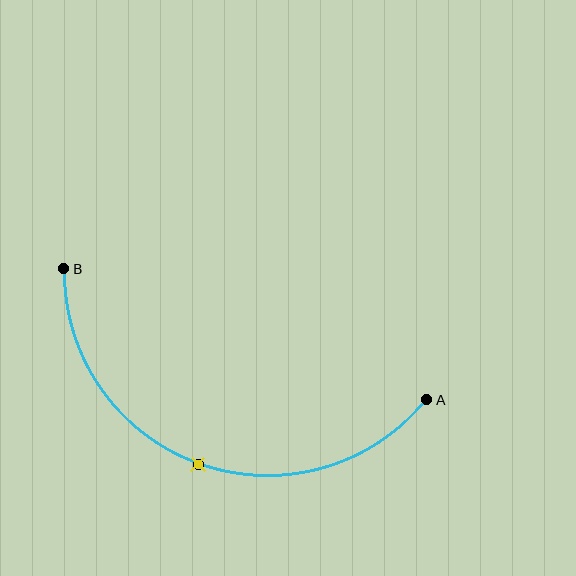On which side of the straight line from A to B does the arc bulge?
The arc bulges below the straight line connecting A and B.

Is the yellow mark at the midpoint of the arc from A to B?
Yes. The yellow mark lies on the arc at equal arc-length from both A and B — it is the arc midpoint.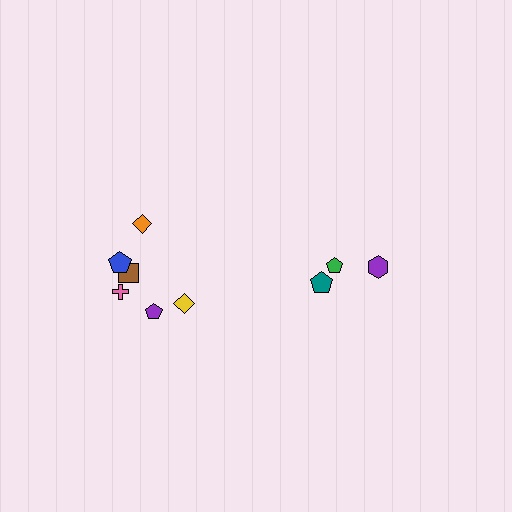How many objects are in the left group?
There are 6 objects.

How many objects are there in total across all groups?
There are 9 objects.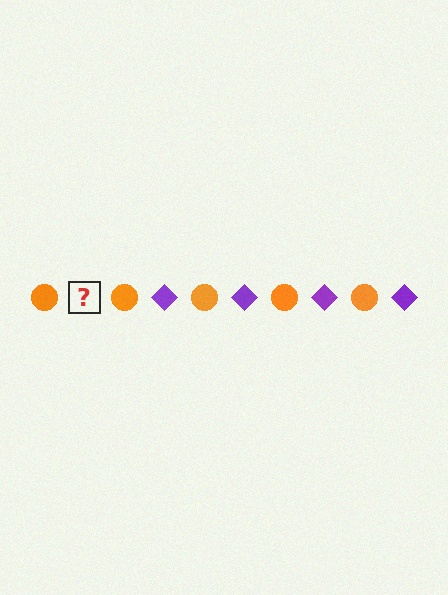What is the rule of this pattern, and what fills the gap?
The rule is that the pattern alternates between orange circle and purple diamond. The gap should be filled with a purple diamond.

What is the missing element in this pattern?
The missing element is a purple diamond.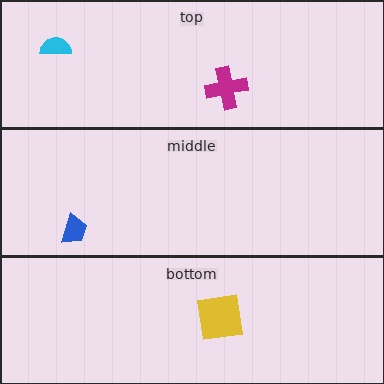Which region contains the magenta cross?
The top region.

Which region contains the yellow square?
The bottom region.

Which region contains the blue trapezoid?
The middle region.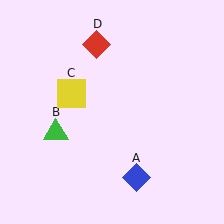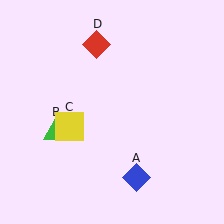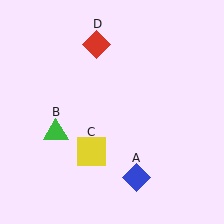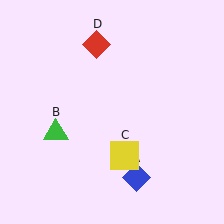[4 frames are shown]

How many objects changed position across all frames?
1 object changed position: yellow square (object C).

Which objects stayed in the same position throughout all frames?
Blue diamond (object A) and green triangle (object B) and red diamond (object D) remained stationary.